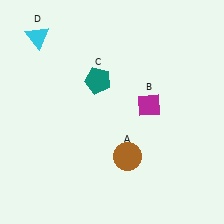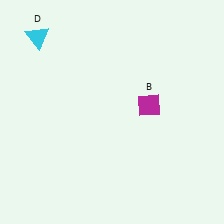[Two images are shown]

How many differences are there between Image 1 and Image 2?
There are 2 differences between the two images.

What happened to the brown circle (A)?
The brown circle (A) was removed in Image 2. It was in the bottom-right area of Image 1.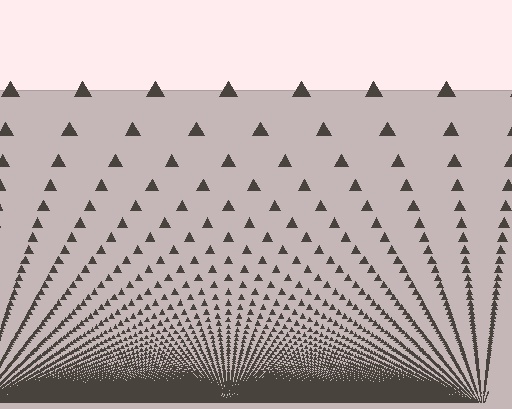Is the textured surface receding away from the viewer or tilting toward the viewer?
The surface appears to tilt toward the viewer. Texture elements get larger and sparser toward the top.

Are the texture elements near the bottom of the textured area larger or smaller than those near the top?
Smaller. The gradient is inverted — elements near the bottom are smaller and denser.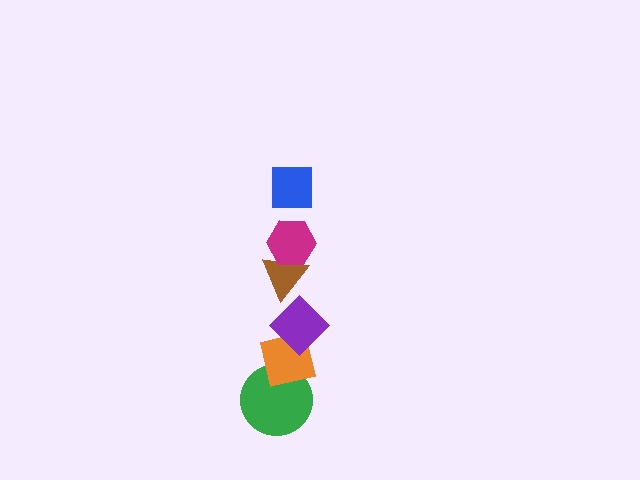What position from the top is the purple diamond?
The purple diamond is 4th from the top.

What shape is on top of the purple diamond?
The brown triangle is on top of the purple diamond.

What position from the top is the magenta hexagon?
The magenta hexagon is 2nd from the top.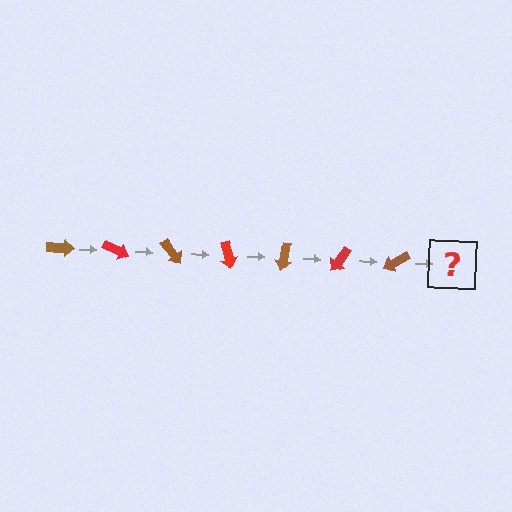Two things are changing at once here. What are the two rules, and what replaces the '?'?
The two rules are that it rotates 25 degrees each step and the color cycles through brown and red. The '?' should be a red arrow, rotated 175 degrees from the start.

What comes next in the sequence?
The next element should be a red arrow, rotated 175 degrees from the start.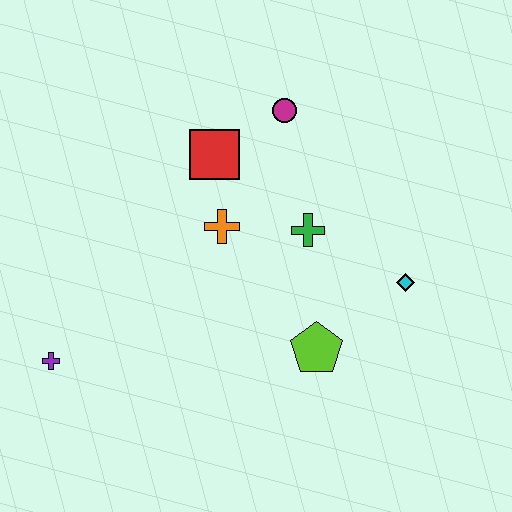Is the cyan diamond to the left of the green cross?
No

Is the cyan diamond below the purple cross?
No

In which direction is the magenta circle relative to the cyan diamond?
The magenta circle is above the cyan diamond.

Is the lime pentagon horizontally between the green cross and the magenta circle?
No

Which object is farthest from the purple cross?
The cyan diamond is farthest from the purple cross.